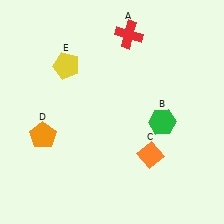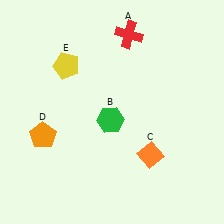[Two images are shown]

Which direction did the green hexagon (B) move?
The green hexagon (B) moved left.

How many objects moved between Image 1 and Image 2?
1 object moved between the two images.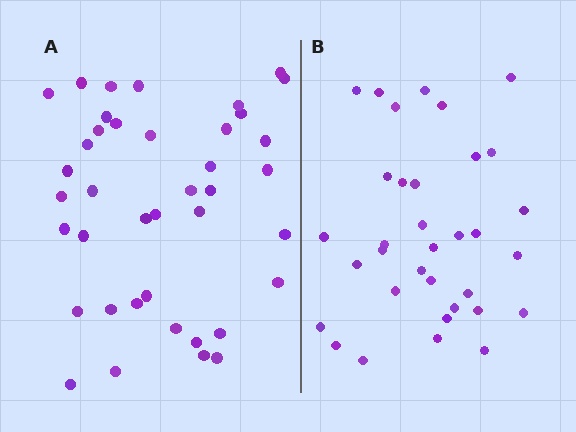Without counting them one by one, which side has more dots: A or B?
Region A (the left region) has more dots.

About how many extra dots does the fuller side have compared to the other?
Region A has about 6 more dots than region B.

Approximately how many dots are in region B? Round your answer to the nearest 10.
About 30 dots. (The exact count is 34, which rounds to 30.)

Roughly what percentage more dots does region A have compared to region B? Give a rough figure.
About 20% more.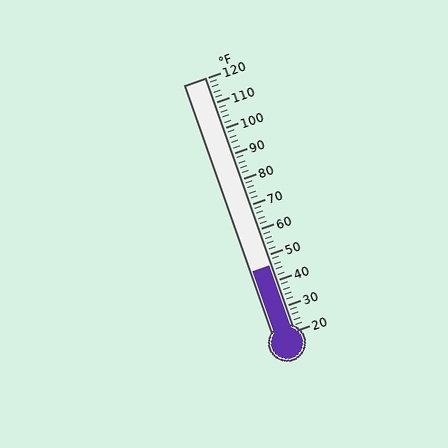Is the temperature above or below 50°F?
The temperature is below 50°F.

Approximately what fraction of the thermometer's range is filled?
The thermometer is filled to approximately 25% of its range.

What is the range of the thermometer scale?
The thermometer scale ranges from 20°F to 120°F.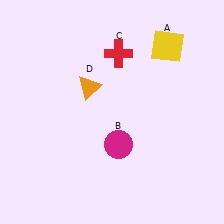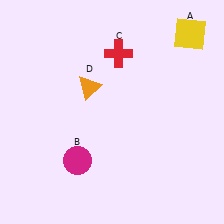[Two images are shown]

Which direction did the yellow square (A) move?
The yellow square (A) moved right.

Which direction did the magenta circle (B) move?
The magenta circle (B) moved left.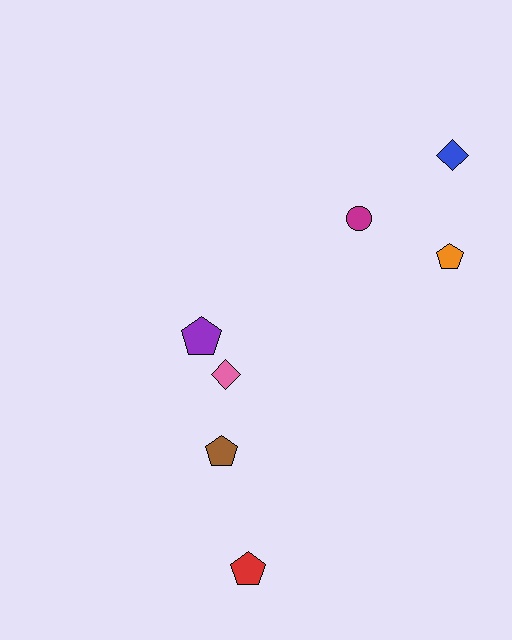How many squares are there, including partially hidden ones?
There are no squares.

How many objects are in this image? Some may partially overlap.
There are 7 objects.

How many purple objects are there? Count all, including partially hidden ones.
There is 1 purple object.